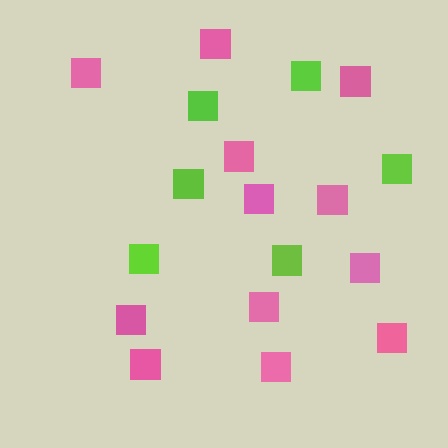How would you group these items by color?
There are 2 groups: one group of lime squares (6) and one group of pink squares (12).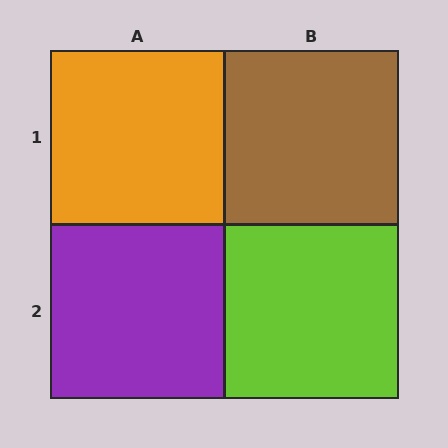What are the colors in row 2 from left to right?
Purple, lime.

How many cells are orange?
1 cell is orange.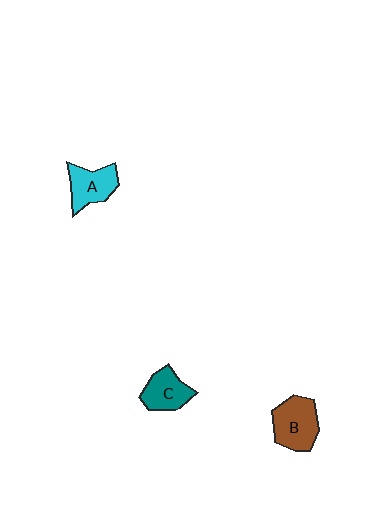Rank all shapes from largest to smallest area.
From largest to smallest: B (brown), A (cyan), C (teal).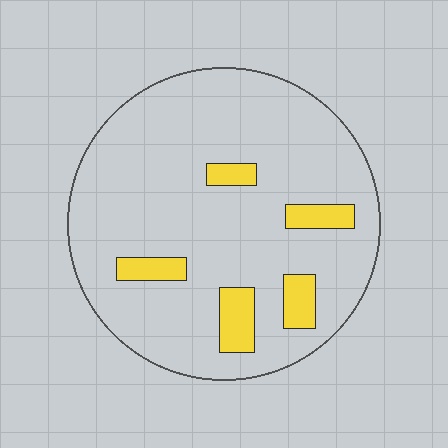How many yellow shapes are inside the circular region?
5.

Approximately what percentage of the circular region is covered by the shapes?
Approximately 10%.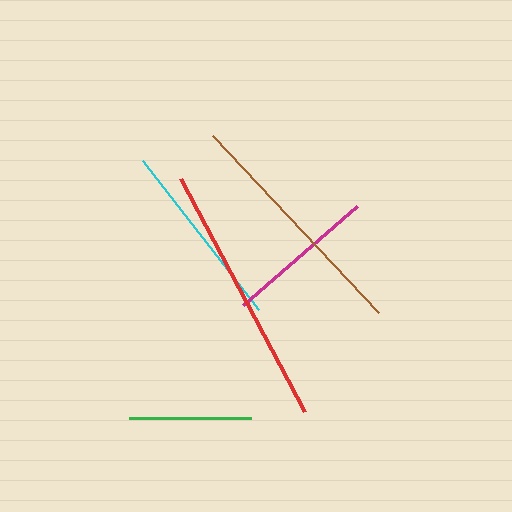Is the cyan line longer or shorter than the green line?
The cyan line is longer than the green line.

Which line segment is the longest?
The red line is the longest at approximately 264 pixels.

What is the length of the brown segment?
The brown segment is approximately 243 pixels long.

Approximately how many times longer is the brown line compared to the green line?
The brown line is approximately 2.0 times the length of the green line.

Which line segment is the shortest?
The green line is the shortest at approximately 122 pixels.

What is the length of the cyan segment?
The cyan segment is approximately 189 pixels long.